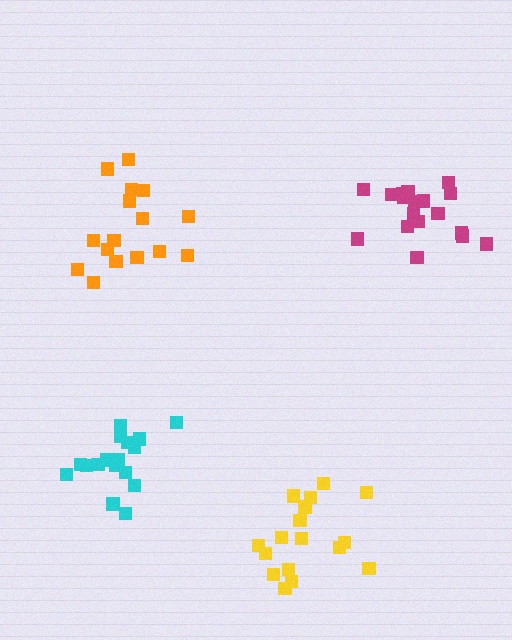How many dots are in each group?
Group 1: 19 dots, Group 2: 17 dots, Group 3: 17 dots, Group 4: 17 dots (70 total).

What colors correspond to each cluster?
The clusters are colored: magenta, cyan, yellow, orange.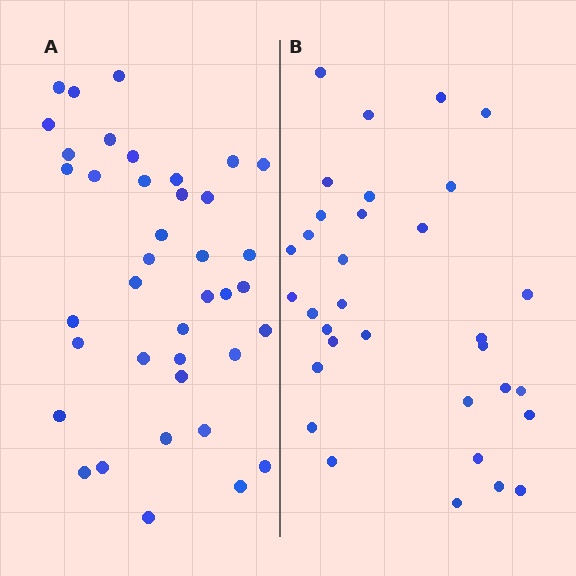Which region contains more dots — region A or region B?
Region A (the left region) has more dots.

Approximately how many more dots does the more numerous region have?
Region A has about 6 more dots than region B.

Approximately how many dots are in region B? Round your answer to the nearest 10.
About 30 dots. (The exact count is 33, which rounds to 30.)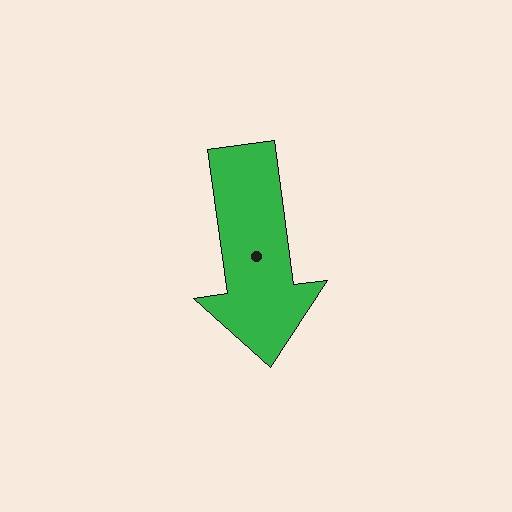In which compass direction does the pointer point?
South.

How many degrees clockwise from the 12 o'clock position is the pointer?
Approximately 172 degrees.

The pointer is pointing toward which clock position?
Roughly 6 o'clock.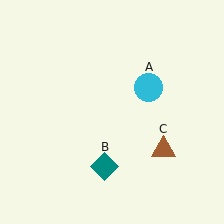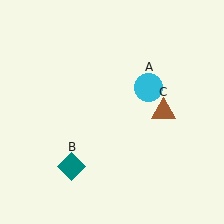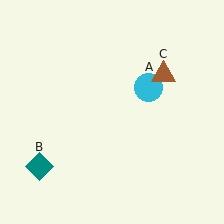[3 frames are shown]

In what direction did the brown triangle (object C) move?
The brown triangle (object C) moved up.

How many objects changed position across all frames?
2 objects changed position: teal diamond (object B), brown triangle (object C).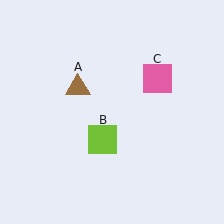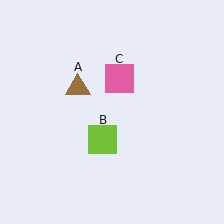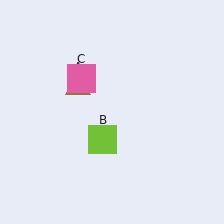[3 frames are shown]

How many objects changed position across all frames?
1 object changed position: pink square (object C).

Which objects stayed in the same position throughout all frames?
Brown triangle (object A) and lime square (object B) remained stationary.